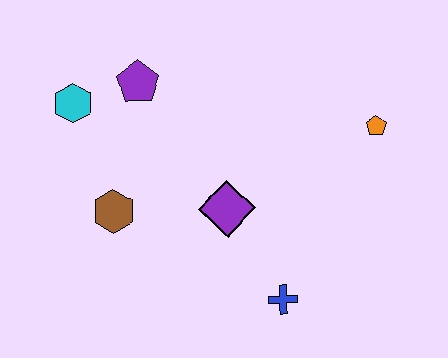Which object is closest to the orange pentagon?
The purple diamond is closest to the orange pentagon.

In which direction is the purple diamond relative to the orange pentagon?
The purple diamond is to the left of the orange pentagon.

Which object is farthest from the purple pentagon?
The blue cross is farthest from the purple pentagon.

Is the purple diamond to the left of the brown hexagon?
No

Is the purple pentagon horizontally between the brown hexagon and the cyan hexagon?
No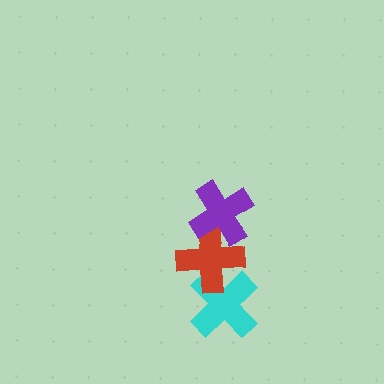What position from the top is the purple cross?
The purple cross is 1st from the top.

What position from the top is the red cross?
The red cross is 2nd from the top.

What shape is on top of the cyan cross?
The red cross is on top of the cyan cross.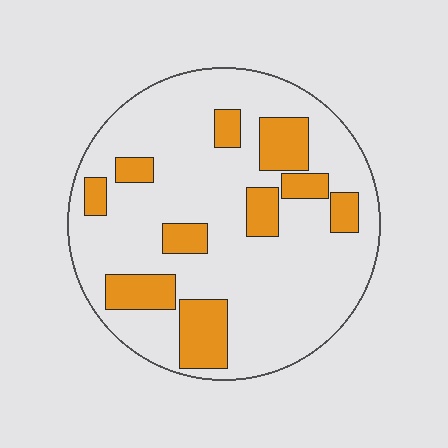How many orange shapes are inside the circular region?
10.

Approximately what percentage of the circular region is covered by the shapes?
Approximately 20%.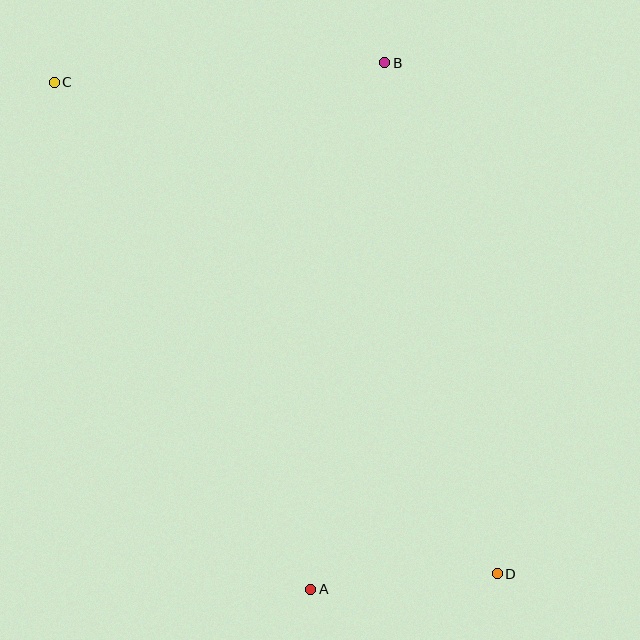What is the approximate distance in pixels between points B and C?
The distance between B and C is approximately 331 pixels.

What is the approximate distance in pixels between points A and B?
The distance between A and B is approximately 531 pixels.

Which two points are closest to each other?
Points A and D are closest to each other.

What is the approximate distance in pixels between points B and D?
The distance between B and D is approximately 523 pixels.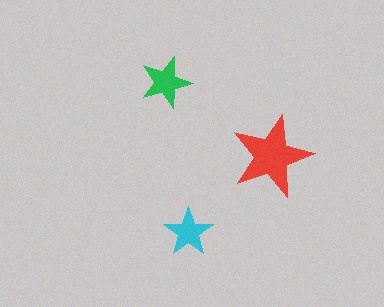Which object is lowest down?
The cyan star is bottommost.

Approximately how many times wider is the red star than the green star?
About 1.5 times wider.